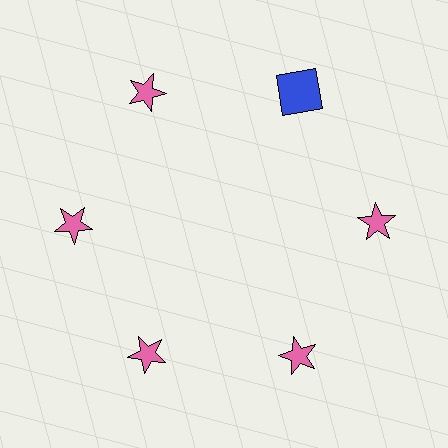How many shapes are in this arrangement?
There are 6 shapes arranged in a ring pattern.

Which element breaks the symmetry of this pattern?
The blue square at roughly the 1 o'clock position breaks the symmetry. All other shapes are pink stars.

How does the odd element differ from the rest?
It differs in both color (blue instead of pink) and shape (square instead of star).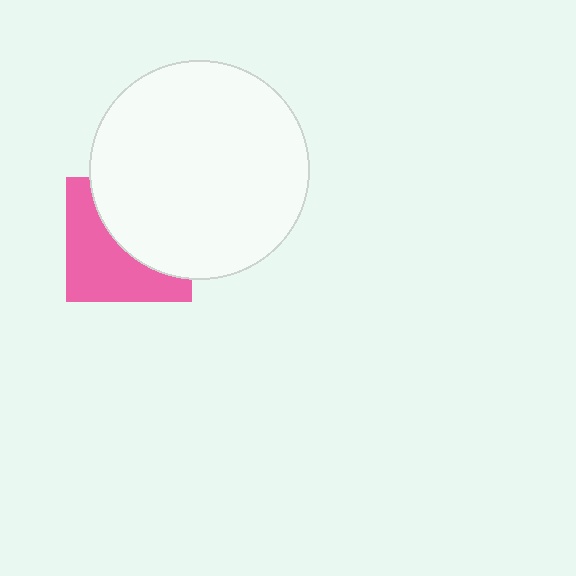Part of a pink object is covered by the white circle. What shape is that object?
It is a square.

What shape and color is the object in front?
The object in front is a white circle.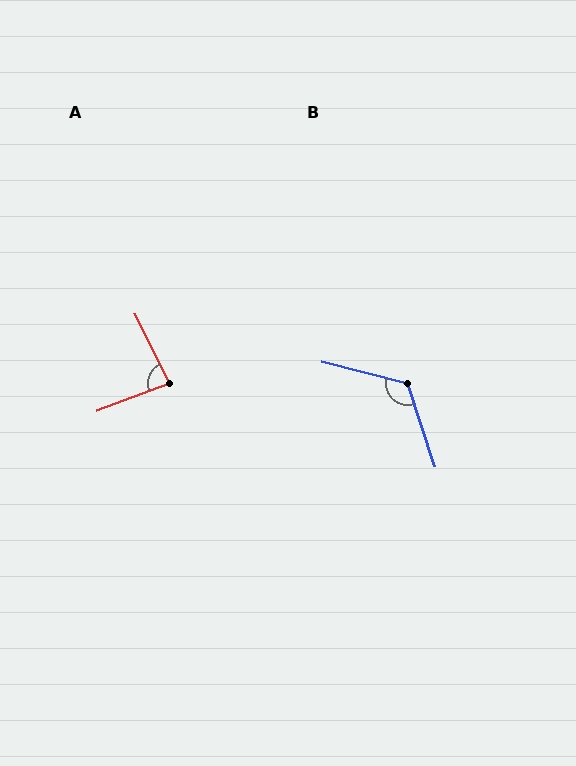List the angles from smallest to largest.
A (85°), B (122°).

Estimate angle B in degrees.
Approximately 122 degrees.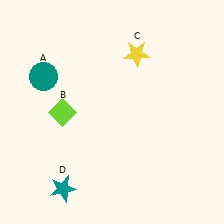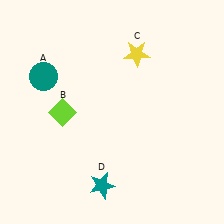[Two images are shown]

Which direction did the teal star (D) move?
The teal star (D) moved right.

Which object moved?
The teal star (D) moved right.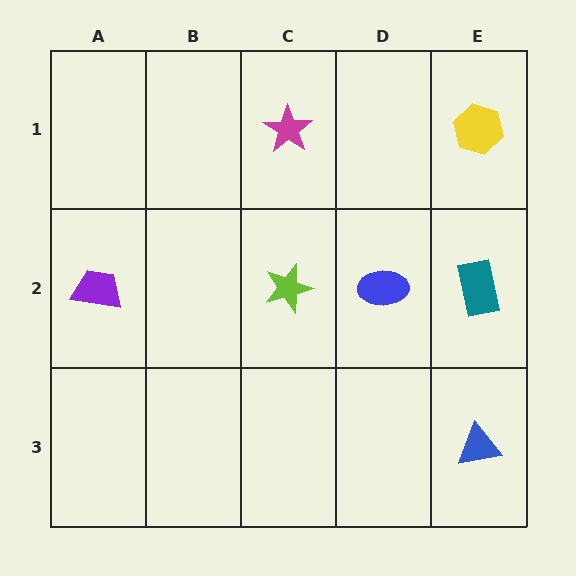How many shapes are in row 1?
2 shapes.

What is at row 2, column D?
A blue ellipse.